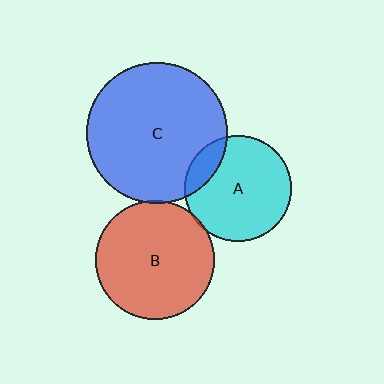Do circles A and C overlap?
Yes.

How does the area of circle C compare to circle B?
Approximately 1.4 times.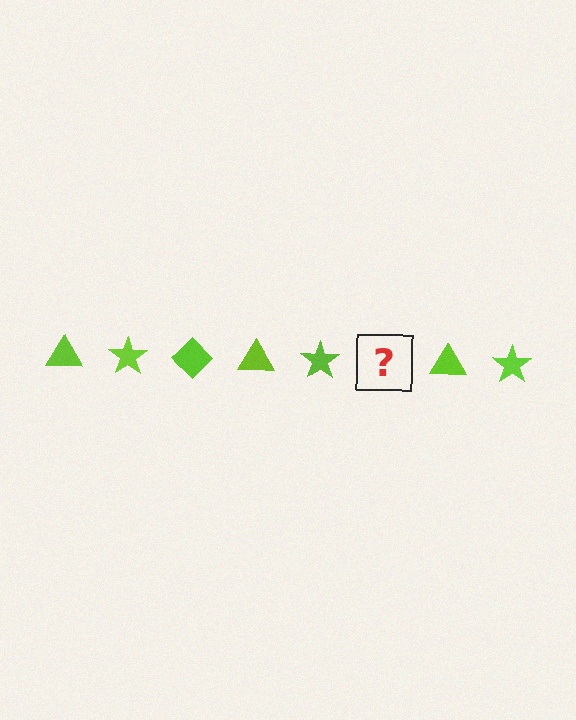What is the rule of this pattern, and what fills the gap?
The rule is that the pattern cycles through triangle, star, diamond shapes in lime. The gap should be filled with a lime diamond.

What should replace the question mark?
The question mark should be replaced with a lime diamond.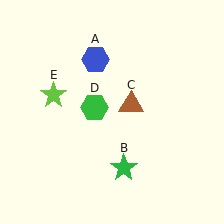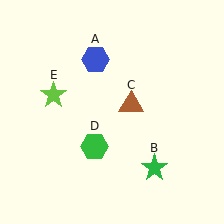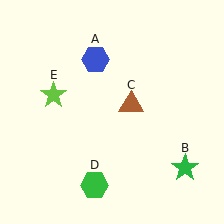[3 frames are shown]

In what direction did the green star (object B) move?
The green star (object B) moved right.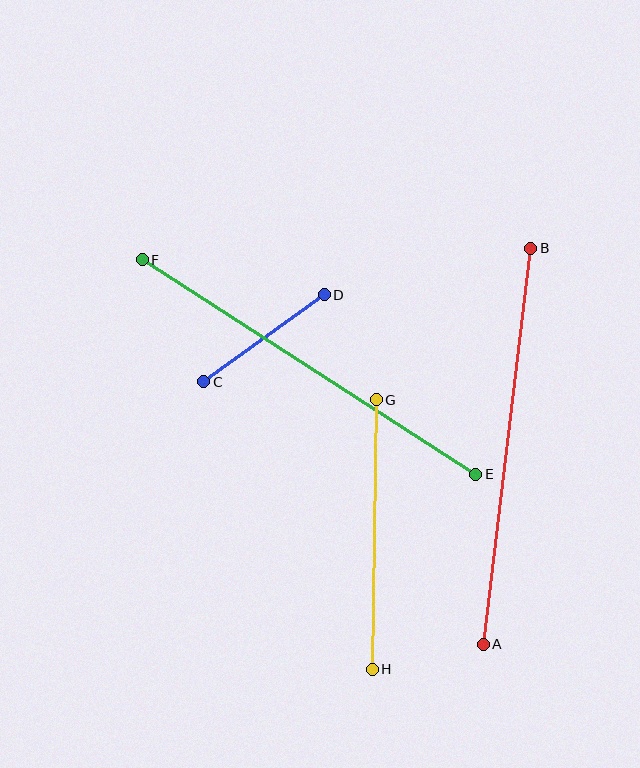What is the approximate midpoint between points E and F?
The midpoint is at approximately (309, 367) pixels.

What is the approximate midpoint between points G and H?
The midpoint is at approximately (374, 535) pixels.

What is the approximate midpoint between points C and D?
The midpoint is at approximately (264, 338) pixels.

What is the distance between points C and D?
The distance is approximately 149 pixels.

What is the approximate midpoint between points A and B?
The midpoint is at approximately (507, 446) pixels.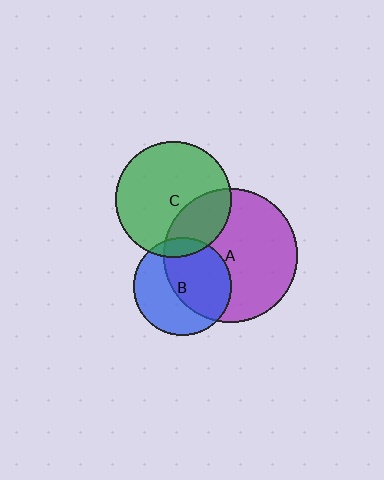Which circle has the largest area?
Circle A (purple).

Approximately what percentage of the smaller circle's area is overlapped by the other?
Approximately 10%.